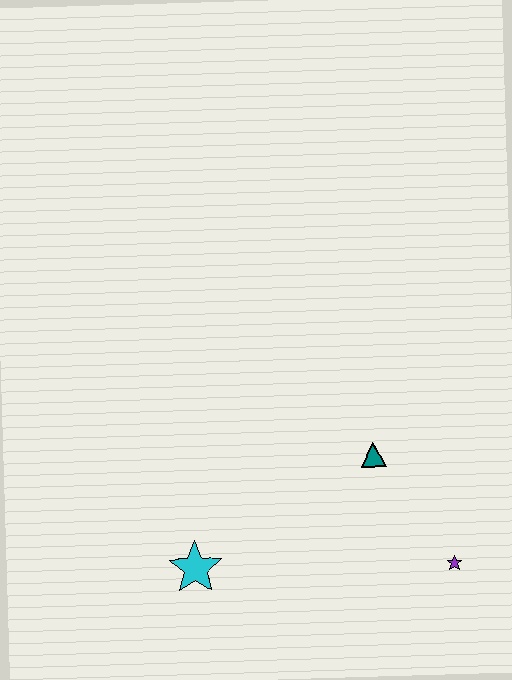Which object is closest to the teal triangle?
The purple star is closest to the teal triangle.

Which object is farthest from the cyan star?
The purple star is farthest from the cyan star.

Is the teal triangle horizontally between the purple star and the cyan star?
Yes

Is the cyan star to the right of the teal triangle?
No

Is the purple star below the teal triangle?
Yes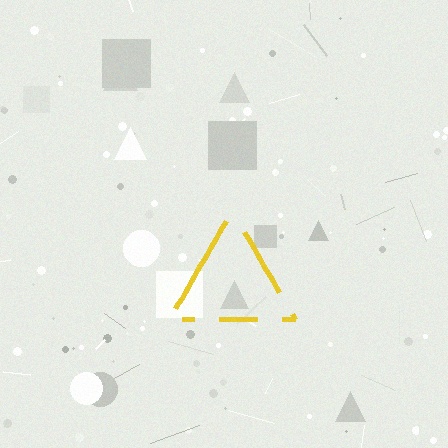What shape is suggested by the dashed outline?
The dashed outline suggests a triangle.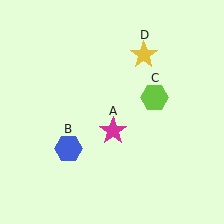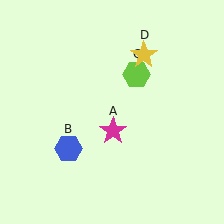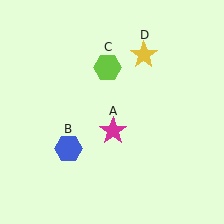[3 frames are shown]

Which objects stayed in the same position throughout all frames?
Magenta star (object A) and blue hexagon (object B) and yellow star (object D) remained stationary.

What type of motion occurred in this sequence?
The lime hexagon (object C) rotated counterclockwise around the center of the scene.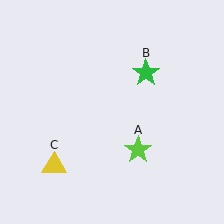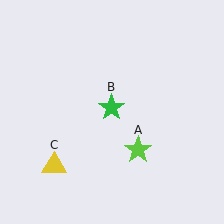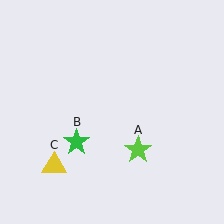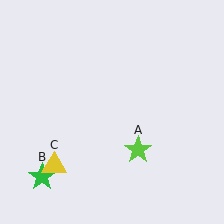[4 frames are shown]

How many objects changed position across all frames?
1 object changed position: green star (object B).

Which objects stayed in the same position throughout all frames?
Lime star (object A) and yellow triangle (object C) remained stationary.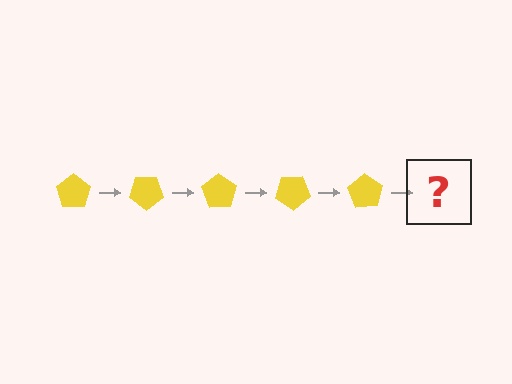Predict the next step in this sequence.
The next step is a yellow pentagon rotated 175 degrees.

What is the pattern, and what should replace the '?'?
The pattern is that the pentagon rotates 35 degrees each step. The '?' should be a yellow pentagon rotated 175 degrees.